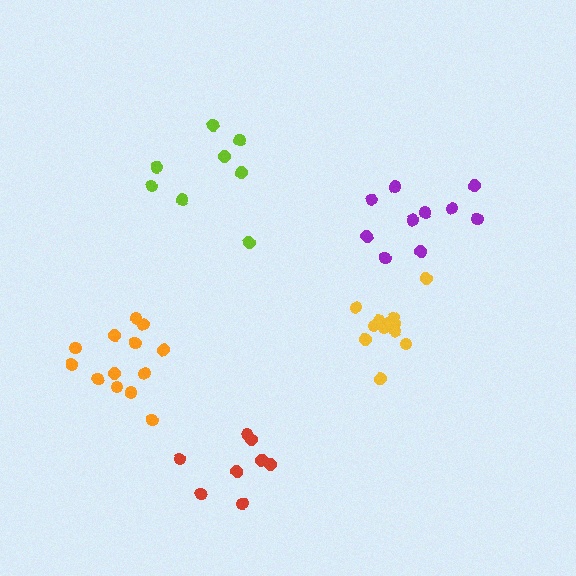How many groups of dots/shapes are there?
There are 5 groups.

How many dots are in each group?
Group 1: 12 dots, Group 2: 8 dots, Group 3: 13 dots, Group 4: 8 dots, Group 5: 11 dots (52 total).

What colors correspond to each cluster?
The clusters are colored: yellow, lime, orange, red, purple.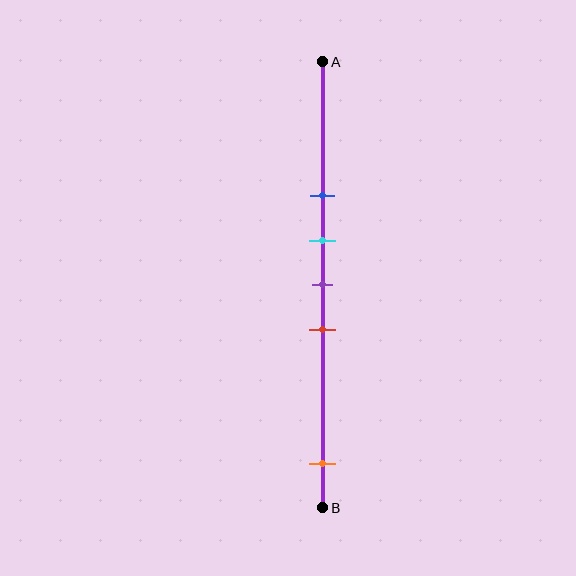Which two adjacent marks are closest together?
The cyan and purple marks are the closest adjacent pair.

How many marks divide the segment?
There are 5 marks dividing the segment.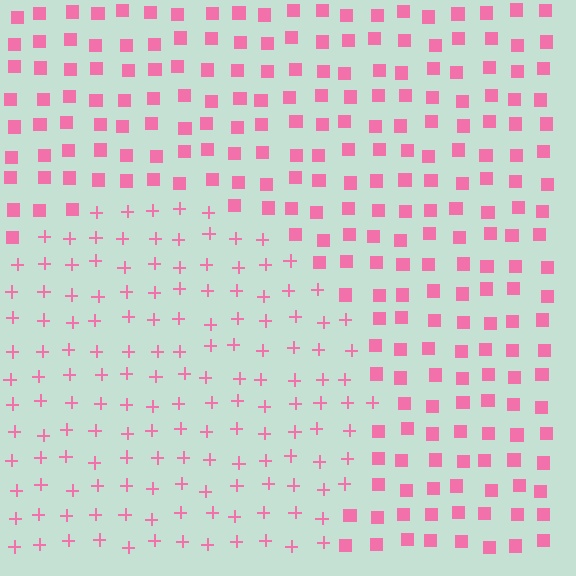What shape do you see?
I see a circle.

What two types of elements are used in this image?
The image uses plus signs inside the circle region and squares outside it.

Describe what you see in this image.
The image is filled with small pink elements arranged in a uniform grid. A circle-shaped region contains plus signs, while the surrounding area contains squares. The boundary is defined purely by the change in element shape.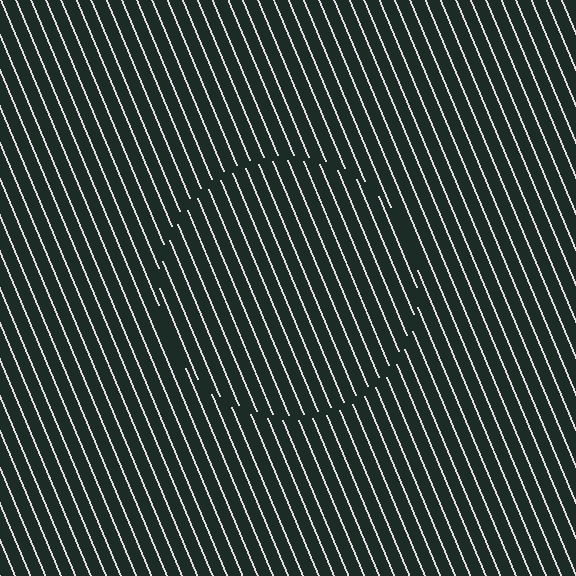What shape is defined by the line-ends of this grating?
An illusory circle. The interior of the shape contains the same grating, shifted by half a period — the contour is defined by the phase discontinuity where line-ends from the inner and outer gratings abut.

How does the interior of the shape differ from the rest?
The interior of the shape contains the same grating, shifted by half a period — the contour is defined by the phase discontinuity where line-ends from the inner and outer gratings abut.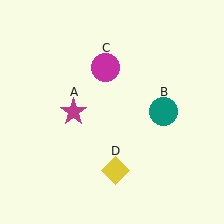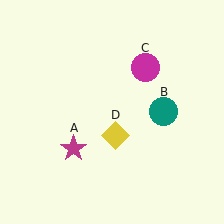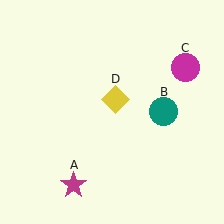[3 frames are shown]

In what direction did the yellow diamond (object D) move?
The yellow diamond (object D) moved up.